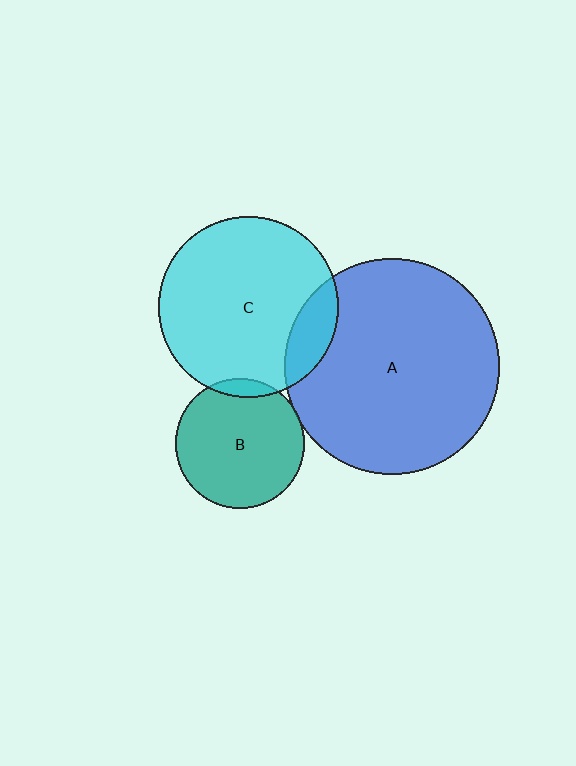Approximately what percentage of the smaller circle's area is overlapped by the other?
Approximately 5%.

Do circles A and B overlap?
Yes.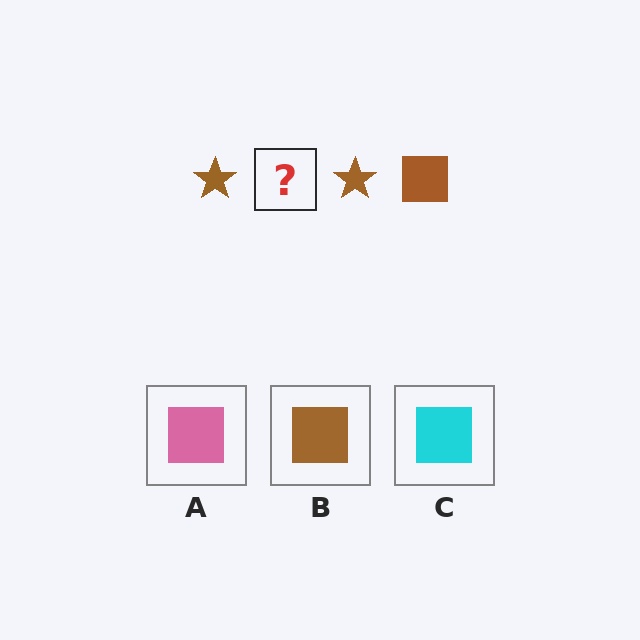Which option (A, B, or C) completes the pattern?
B.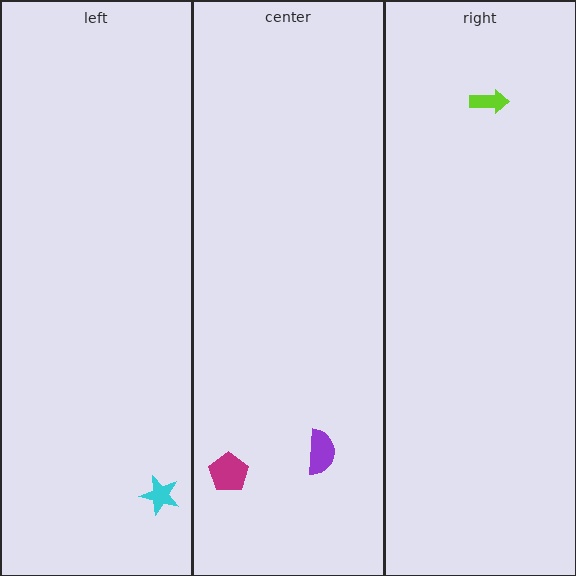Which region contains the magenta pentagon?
The center region.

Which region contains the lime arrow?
The right region.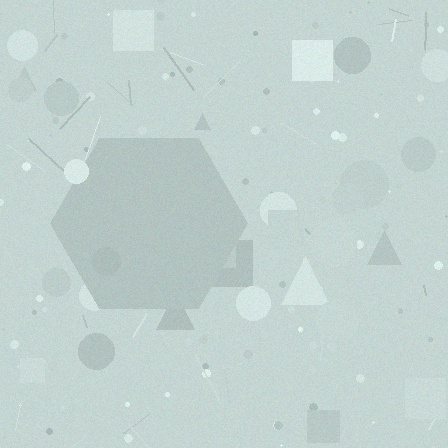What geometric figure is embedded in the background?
A hexagon is embedded in the background.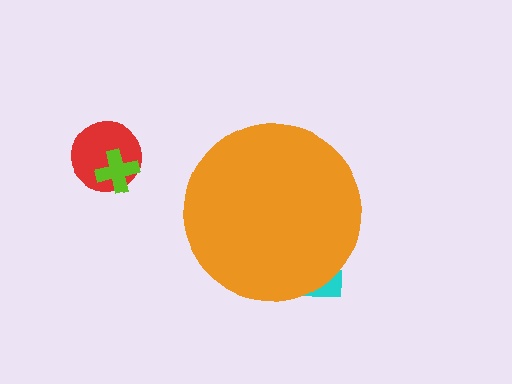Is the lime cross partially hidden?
No, the lime cross is fully visible.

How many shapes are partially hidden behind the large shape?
1 shape is partially hidden.